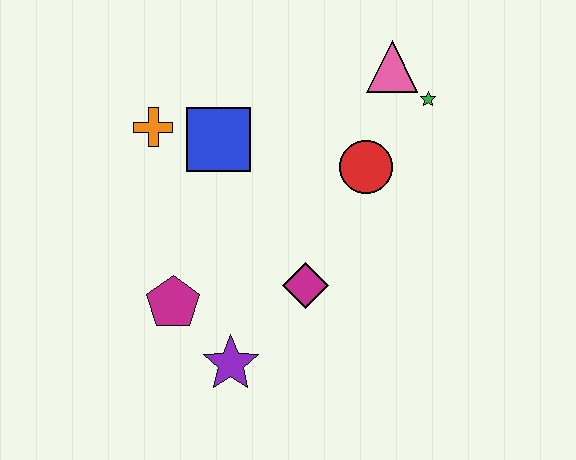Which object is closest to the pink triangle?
The green star is closest to the pink triangle.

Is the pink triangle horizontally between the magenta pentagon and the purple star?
No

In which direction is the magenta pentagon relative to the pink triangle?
The magenta pentagon is below the pink triangle.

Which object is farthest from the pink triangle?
The purple star is farthest from the pink triangle.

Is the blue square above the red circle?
Yes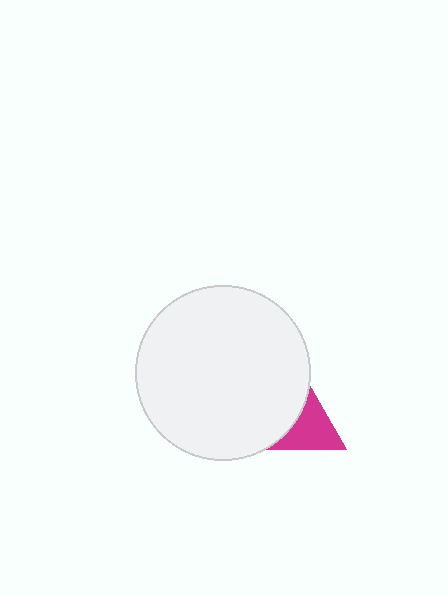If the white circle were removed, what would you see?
You would see the complete magenta triangle.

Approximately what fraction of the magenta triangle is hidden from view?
Roughly 59% of the magenta triangle is hidden behind the white circle.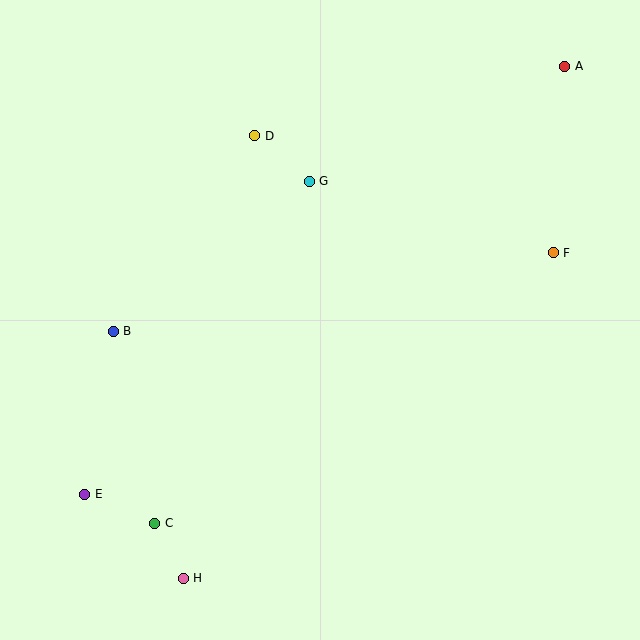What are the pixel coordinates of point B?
Point B is at (113, 331).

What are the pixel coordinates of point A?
Point A is at (565, 66).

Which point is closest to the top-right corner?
Point A is closest to the top-right corner.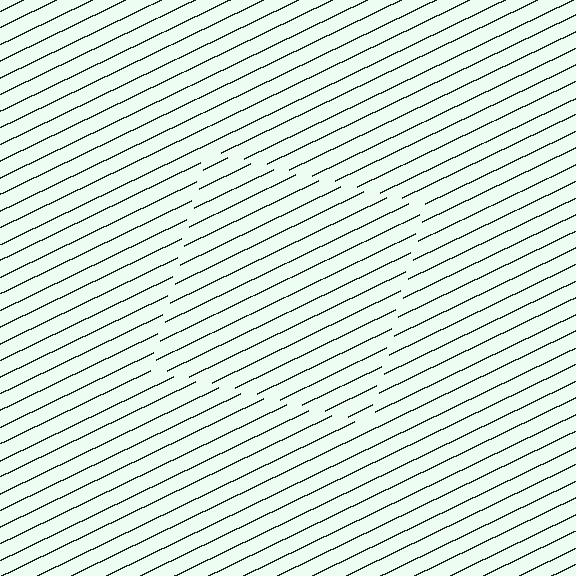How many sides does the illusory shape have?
4 sides — the line-ends trace a square.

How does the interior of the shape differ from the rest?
The interior of the shape contains the same grating, shifted by half a period — the contour is defined by the phase discontinuity where line-ends from the inner and outer gratings abut.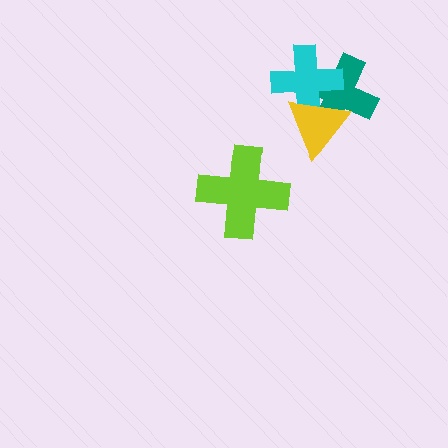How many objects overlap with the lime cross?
0 objects overlap with the lime cross.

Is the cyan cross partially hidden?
Yes, it is partially covered by another shape.